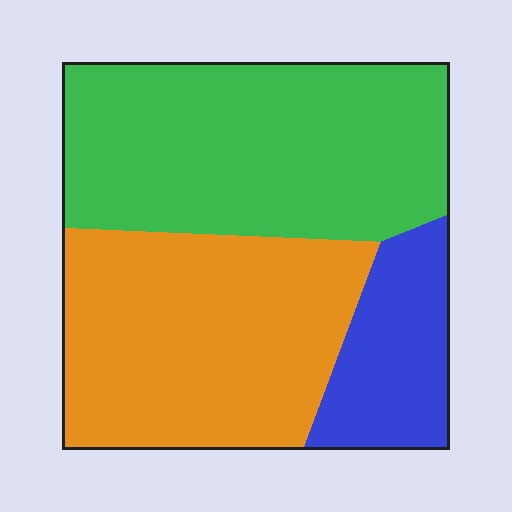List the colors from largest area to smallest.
From largest to smallest: green, orange, blue.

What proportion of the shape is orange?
Orange covers about 40% of the shape.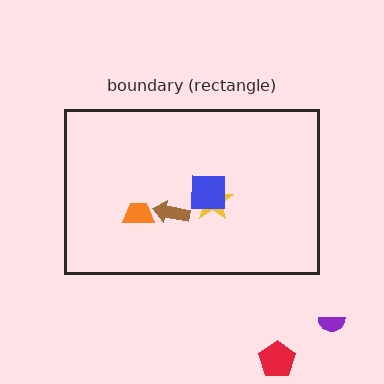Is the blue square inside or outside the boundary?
Inside.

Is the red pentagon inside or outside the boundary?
Outside.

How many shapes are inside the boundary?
4 inside, 2 outside.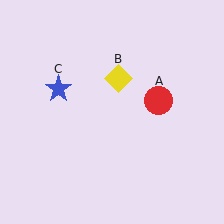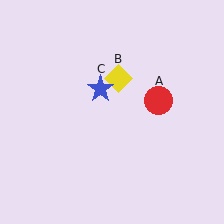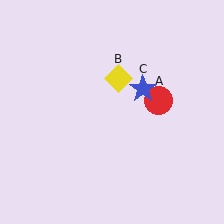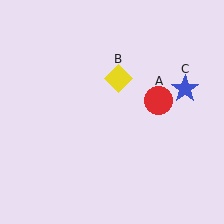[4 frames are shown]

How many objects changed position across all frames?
1 object changed position: blue star (object C).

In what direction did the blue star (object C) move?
The blue star (object C) moved right.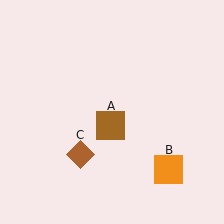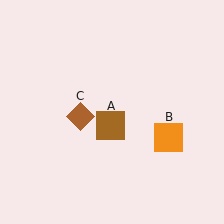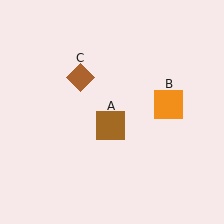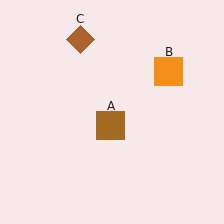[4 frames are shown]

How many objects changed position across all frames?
2 objects changed position: orange square (object B), brown diamond (object C).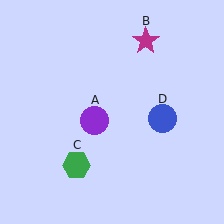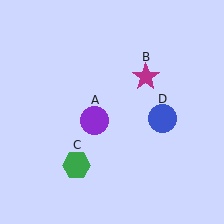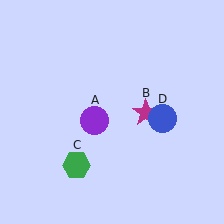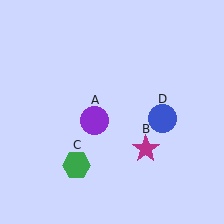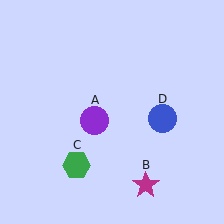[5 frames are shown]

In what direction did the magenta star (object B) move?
The magenta star (object B) moved down.